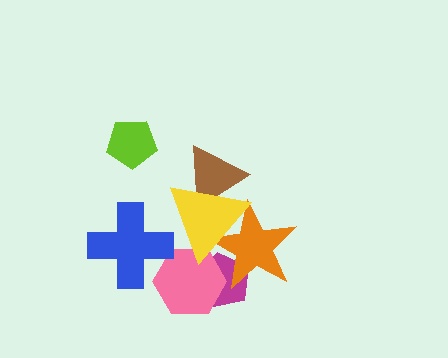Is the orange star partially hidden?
Yes, it is partially covered by another shape.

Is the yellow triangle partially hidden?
No, no other shape covers it.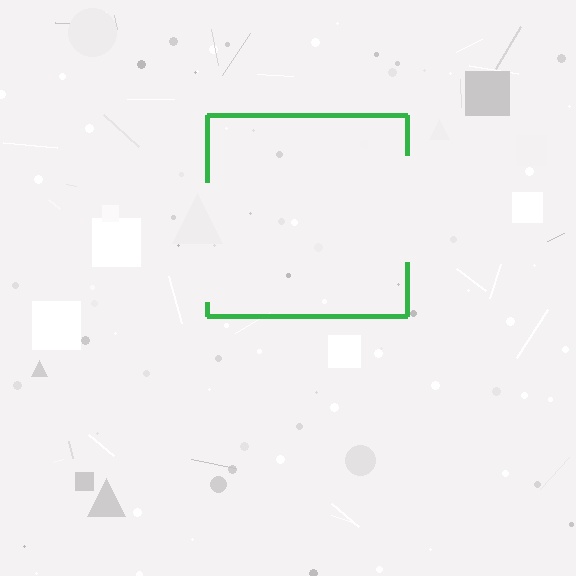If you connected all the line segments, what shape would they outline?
They would outline a square.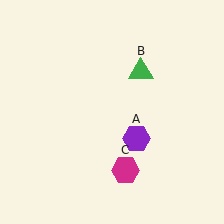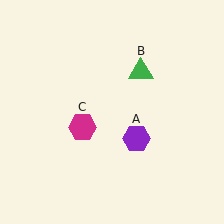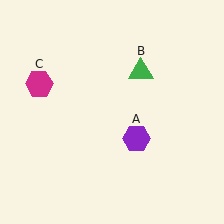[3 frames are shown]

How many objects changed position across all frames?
1 object changed position: magenta hexagon (object C).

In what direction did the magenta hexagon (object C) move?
The magenta hexagon (object C) moved up and to the left.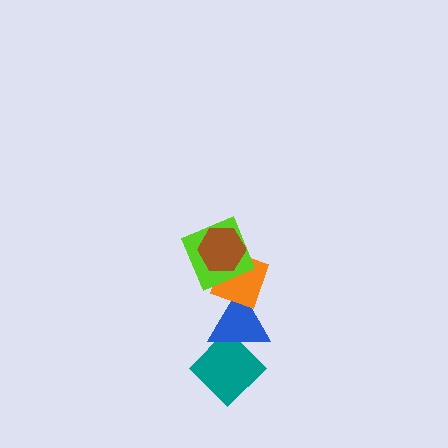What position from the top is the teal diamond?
The teal diamond is 5th from the top.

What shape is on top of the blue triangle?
The orange diamond is on top of the blue triangle.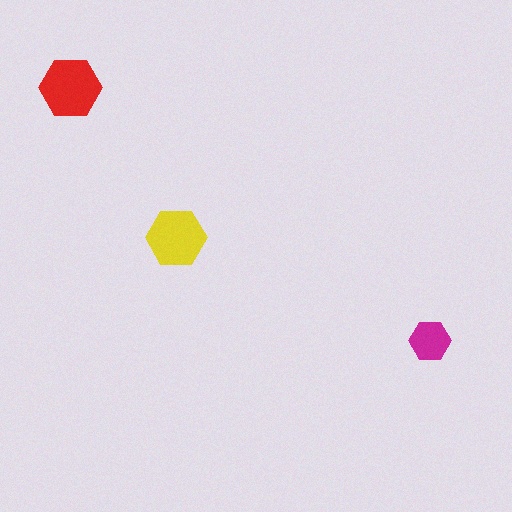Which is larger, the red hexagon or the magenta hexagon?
The red one.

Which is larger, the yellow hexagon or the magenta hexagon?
The yellow one.